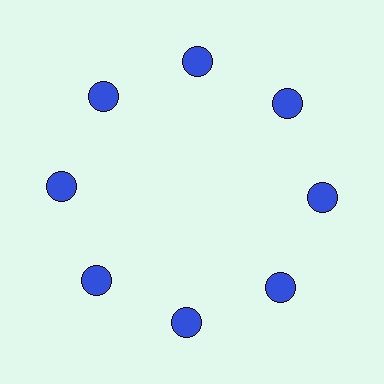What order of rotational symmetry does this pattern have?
This pattern has 8-fold rotational symmetry.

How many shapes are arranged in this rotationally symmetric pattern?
There are 8 shapes, arranged in 8 groups of 1.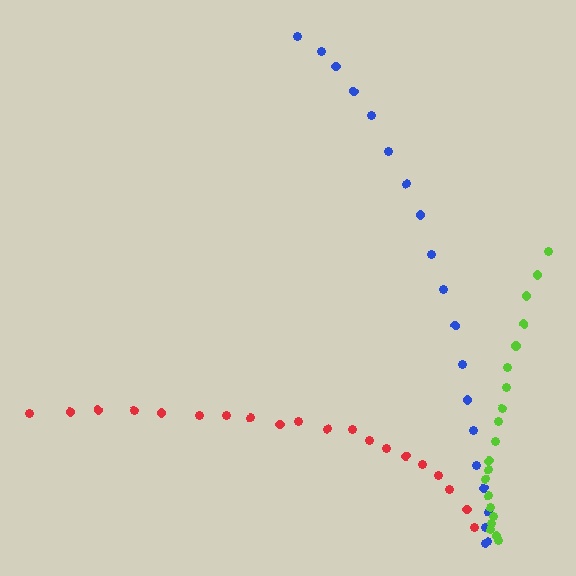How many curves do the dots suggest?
There are 3 distinct paths.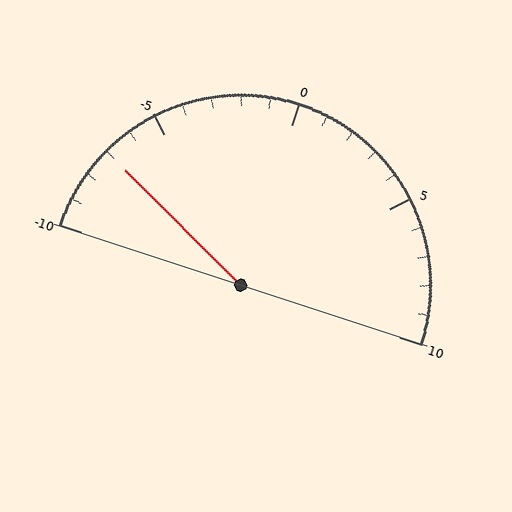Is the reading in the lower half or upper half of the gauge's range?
The reading is in the lower half of the range (-10 to 10).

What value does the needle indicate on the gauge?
The needle indicates approximately -7.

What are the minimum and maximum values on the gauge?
The gauge ranges from -10 to 10.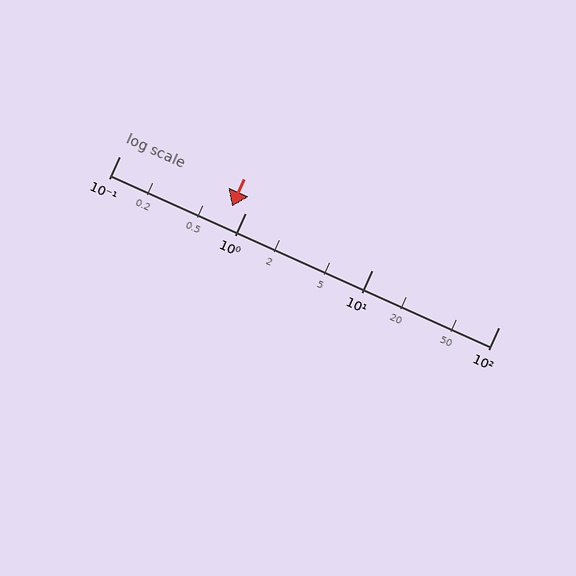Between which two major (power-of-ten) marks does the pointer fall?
The pointer is between 0.1 and 1.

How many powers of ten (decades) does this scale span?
The scale spans 3 decades, from 0.1 to 100.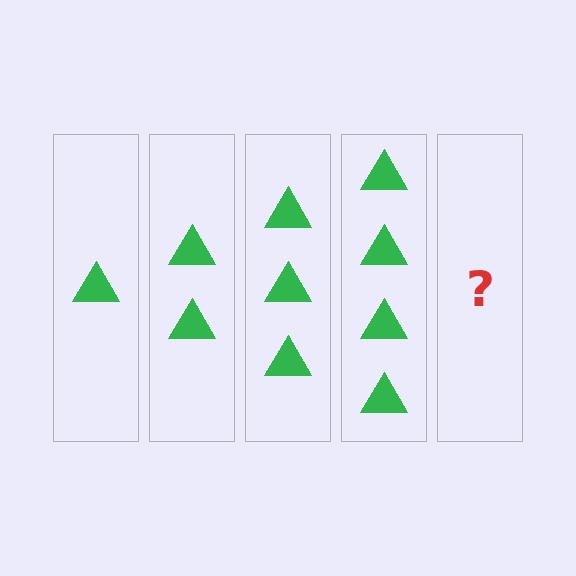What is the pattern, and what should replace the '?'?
The pattern is that each step adds one more triangle. The '?' should be 5 triangles.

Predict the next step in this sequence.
The next step is 5 triangles.